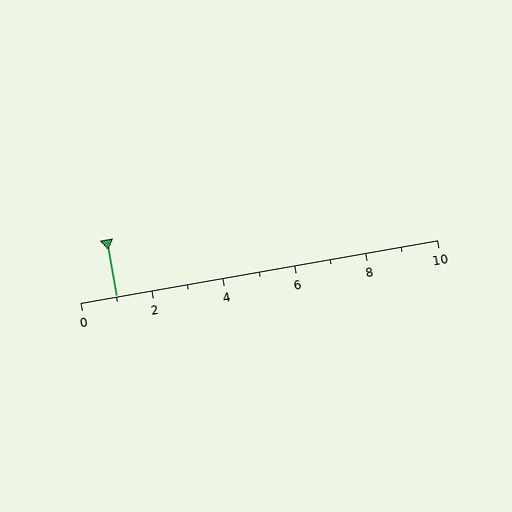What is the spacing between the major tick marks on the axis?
The major ticks are spaced 2 apart.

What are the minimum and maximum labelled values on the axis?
The axis runs from 0 to 10.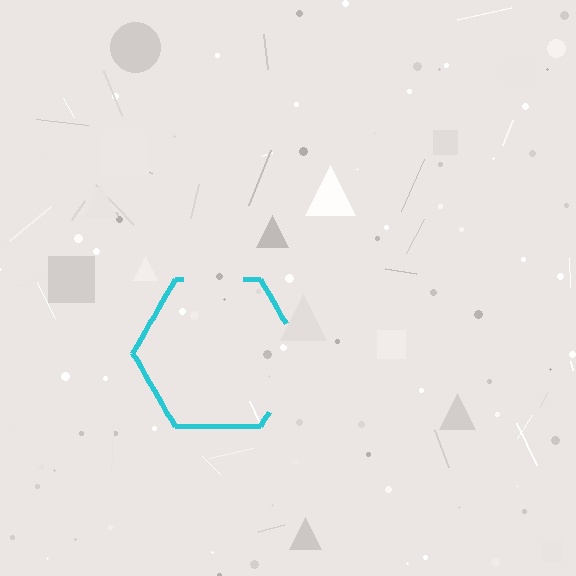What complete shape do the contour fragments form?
The contour fragments form a hexagon.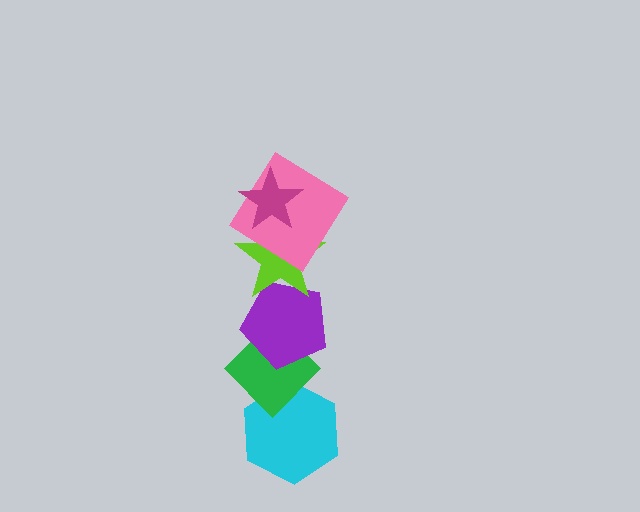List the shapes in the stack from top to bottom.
From top to bottom: the magenta star, the pink diamond, the lime star, the purple pentagon, the green diamond, the cyan hexagon.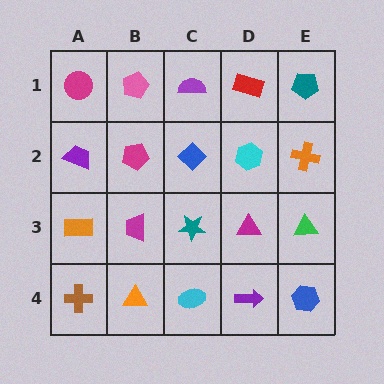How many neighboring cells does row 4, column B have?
3.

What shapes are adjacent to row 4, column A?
An orange rectangle (row 3, column A), an orange triangle (row 4, column B).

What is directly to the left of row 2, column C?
A magenta pentagon.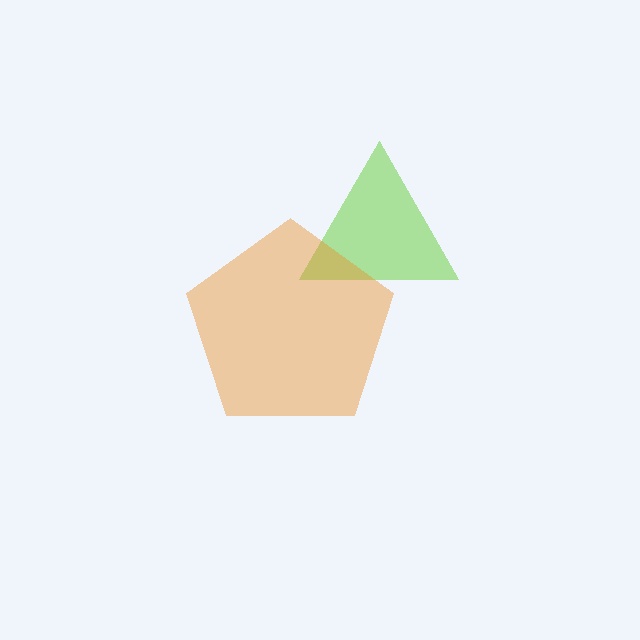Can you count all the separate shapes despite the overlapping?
Yes, there are 2 separate shapes.